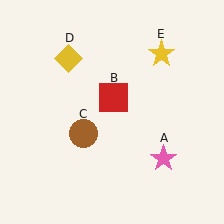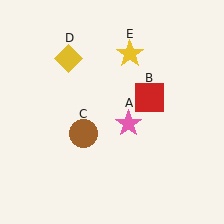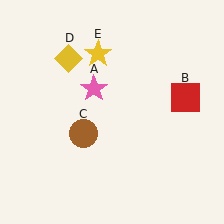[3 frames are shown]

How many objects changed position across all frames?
3 objects changed position: pink star (object A), red square (object B), yellow star (object E).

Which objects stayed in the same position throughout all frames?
Brown circle (object C) and yellow diamond (object D) remained stationary.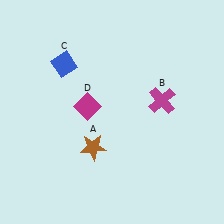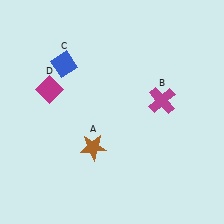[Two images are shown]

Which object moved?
The magenta diamond (D) moved left.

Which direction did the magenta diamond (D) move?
The magenta diamond (D) moved left.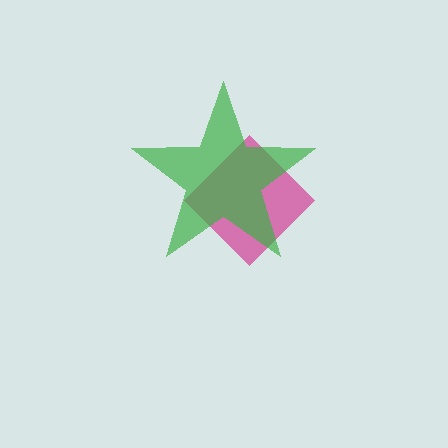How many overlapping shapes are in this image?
There are 2 overlapping shapes in the image.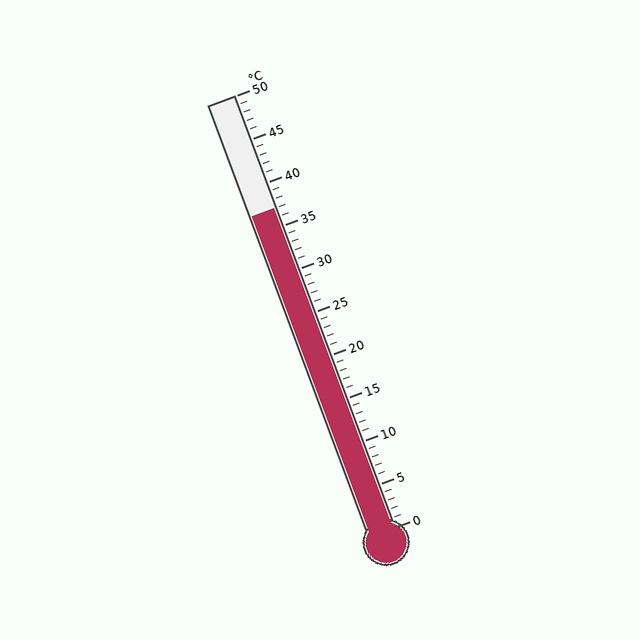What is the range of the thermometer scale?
The thermometer scale ranges from 0°C to 50°C.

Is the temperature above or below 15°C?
The temperature is above 15°C.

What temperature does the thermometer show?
The thermometer shows approximately 37°C.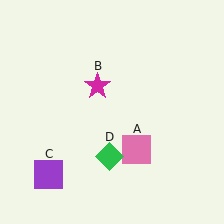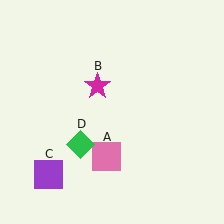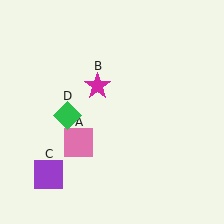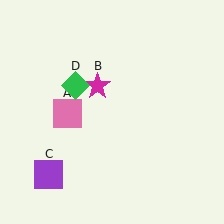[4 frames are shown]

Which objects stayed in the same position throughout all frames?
Magenta star (object B) and purple square (object C) remained stationary.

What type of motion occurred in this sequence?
The pink square (object A), green diamond (object D) rotated clockwise around the center of the scene.